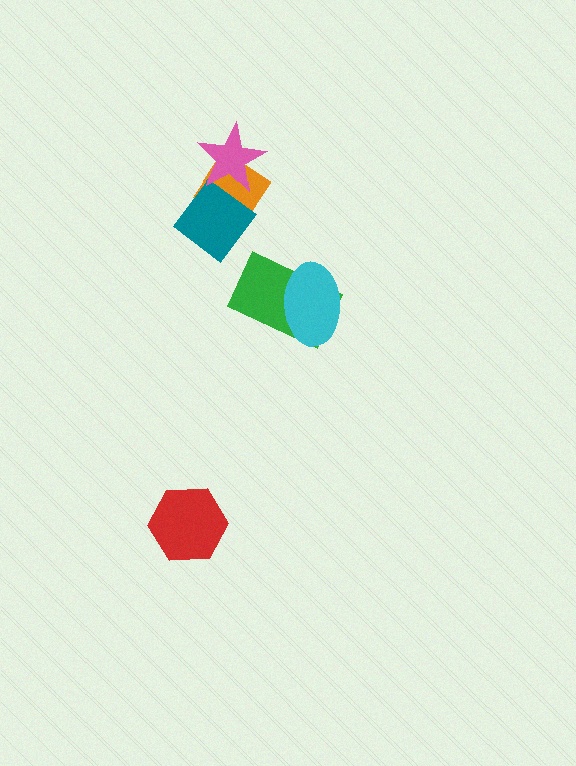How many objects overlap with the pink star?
2 objects overlap with the pink star.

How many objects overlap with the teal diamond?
2 objects overlap with the teal diamond.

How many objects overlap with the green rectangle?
1 object overlaps with the green rectangle.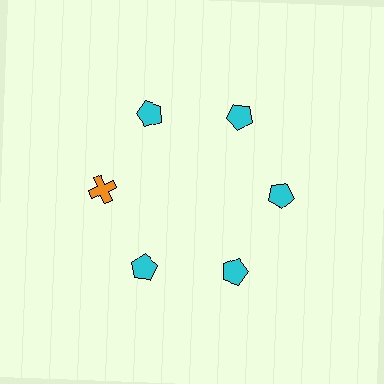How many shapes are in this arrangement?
There are 6 shapes arranged in a ring pattern.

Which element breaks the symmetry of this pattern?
The orange cross at roughly the 9 o'clock position breaks the symmetry. All other shapes are cyan pentagons.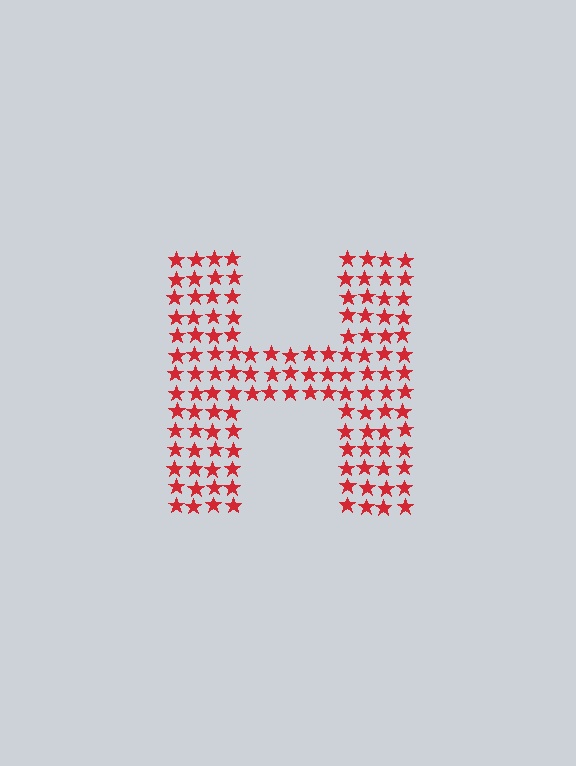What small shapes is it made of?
It is made of small stars.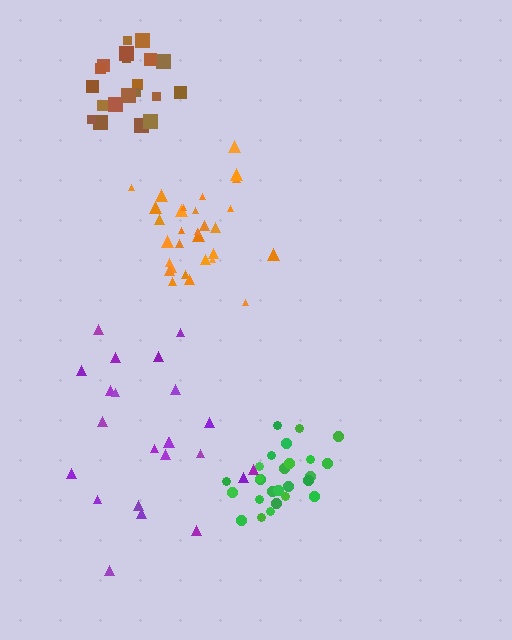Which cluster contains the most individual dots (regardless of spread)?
Orange (30).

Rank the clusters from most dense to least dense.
brown, green, orange, purple.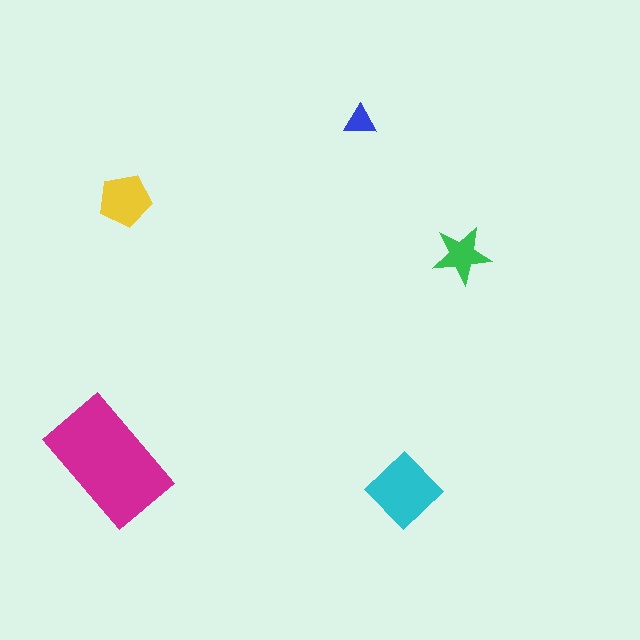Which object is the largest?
The magenta rectangle.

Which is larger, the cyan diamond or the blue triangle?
The cyan diamond.